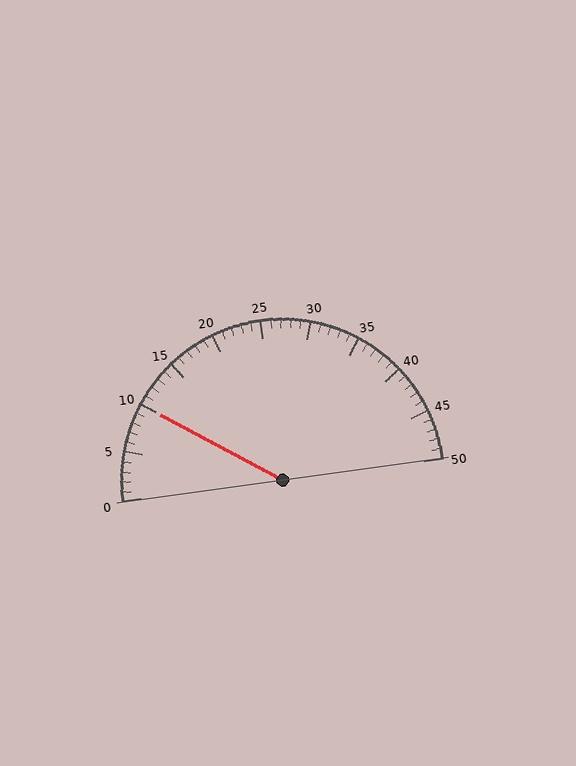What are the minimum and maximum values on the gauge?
The gauge ranges from 0 to 50.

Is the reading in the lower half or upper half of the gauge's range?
The reading is in the lower half of the range (0 to 50).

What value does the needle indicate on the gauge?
The needle indicates approximately 10.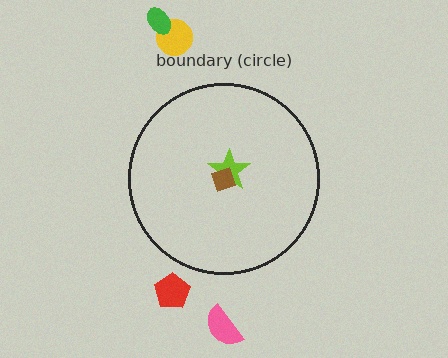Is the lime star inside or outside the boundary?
Inside.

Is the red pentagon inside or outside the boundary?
Outside.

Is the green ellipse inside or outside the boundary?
Outside.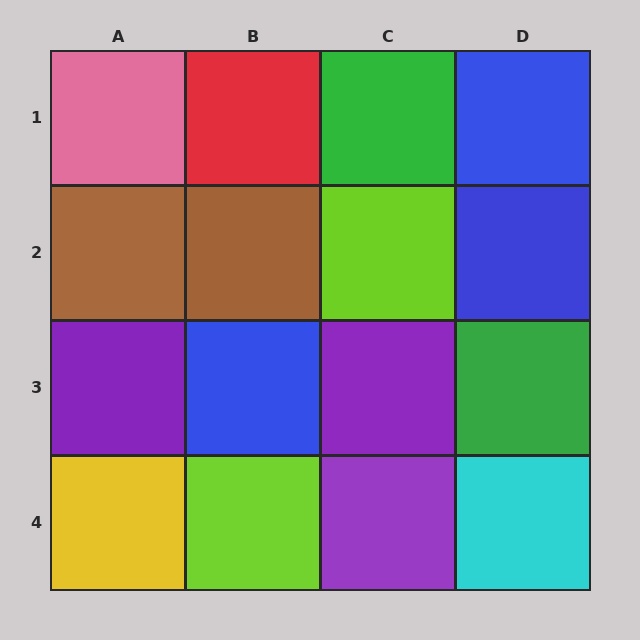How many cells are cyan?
1 cell is cyan.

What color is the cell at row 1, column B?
Red.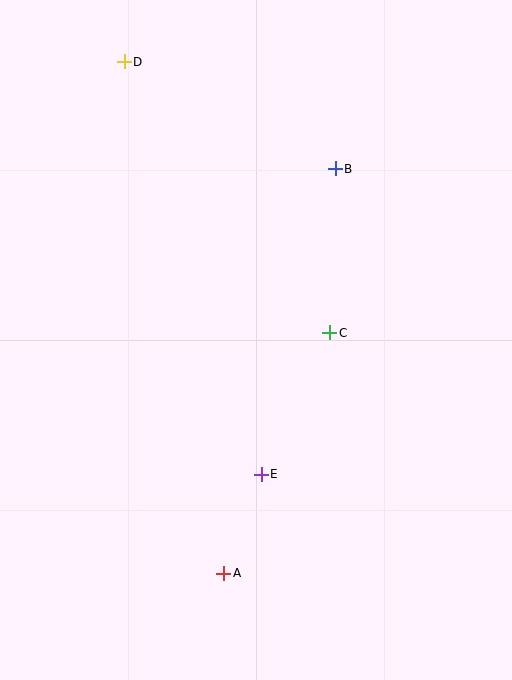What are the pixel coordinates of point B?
Point B is at (335, 169).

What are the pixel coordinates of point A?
Point A is at (224, 573).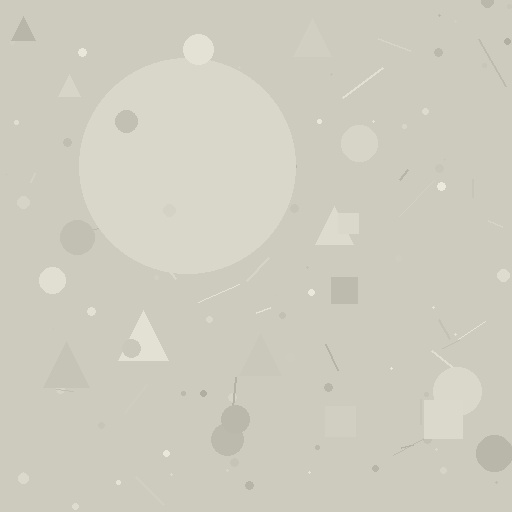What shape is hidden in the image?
A circle is hidden in the image.